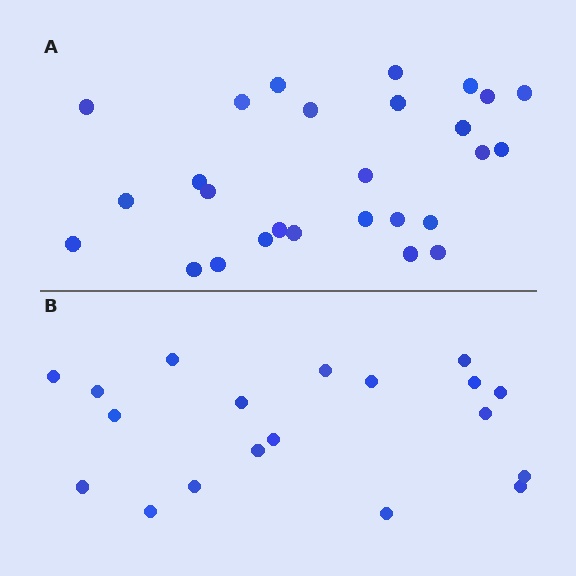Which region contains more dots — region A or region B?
Region A (the top region) has more dots.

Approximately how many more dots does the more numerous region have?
Region A has roughly 8 or so more dots than region B.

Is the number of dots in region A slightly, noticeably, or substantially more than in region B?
Region A has noticeably more, but not dramatically so. The ratio is roughly 1.4 to 1.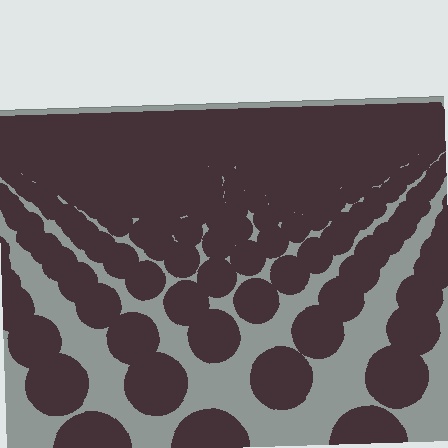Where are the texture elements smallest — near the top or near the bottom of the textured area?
Near the top.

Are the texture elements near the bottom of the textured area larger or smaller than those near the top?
Larger. Near the bottom, elements are closer to the viewer and appear at a bigger on-screen size.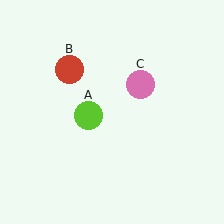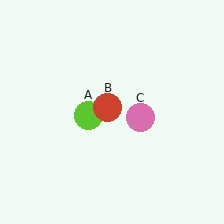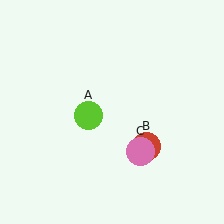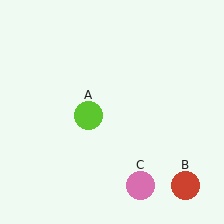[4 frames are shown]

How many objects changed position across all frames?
2 objects changed position: red circle (object B), pink circle (object C).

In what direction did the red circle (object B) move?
The red circle (object B) moved down and to the right.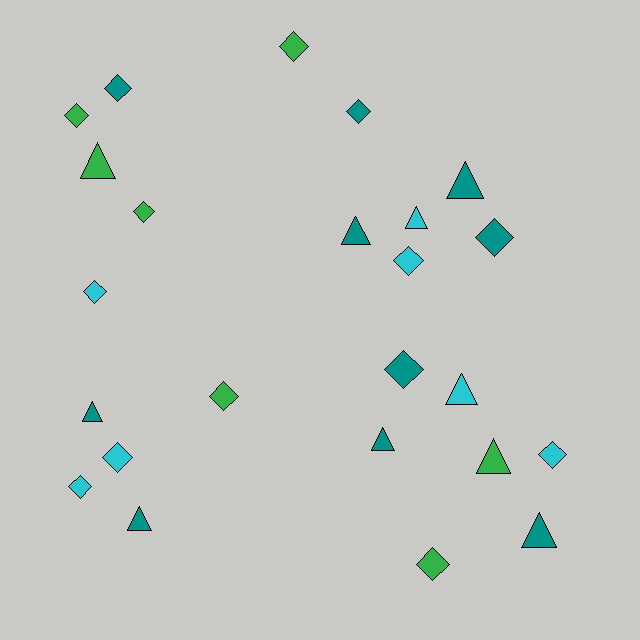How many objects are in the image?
There are 24 objects.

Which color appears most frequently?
Teal, with 10 objects.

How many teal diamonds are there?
There are 4 teal diamonds.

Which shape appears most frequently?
Diamond, with 14 objects.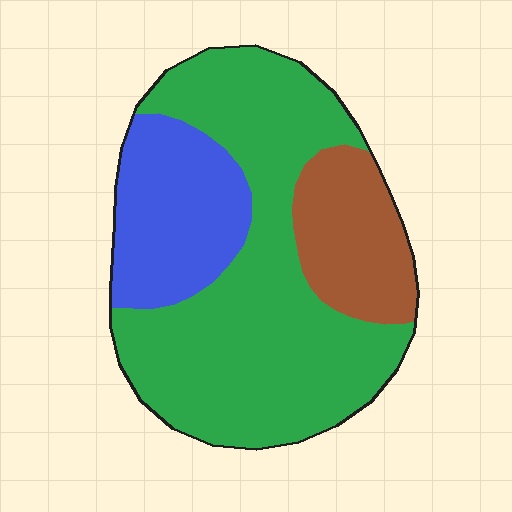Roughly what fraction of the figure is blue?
Blue covers roughly 20% of the figure.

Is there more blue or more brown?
Blue.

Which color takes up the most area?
Green, at roughly 60%.